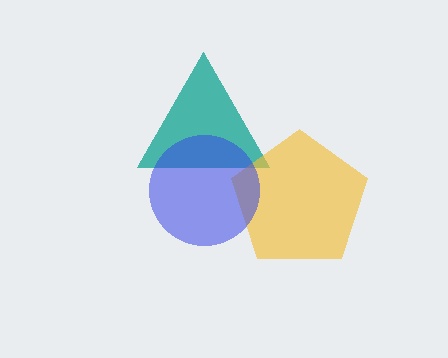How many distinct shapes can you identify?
There are 3 distinct shapes: a teal triangle, a yellow pentagon, a blue circle.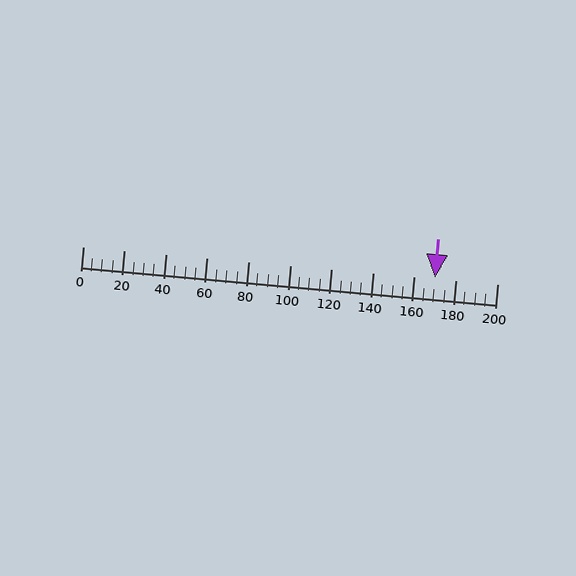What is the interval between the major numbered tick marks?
The major tick marks are spaced 20 units apart.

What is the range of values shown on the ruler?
The ruler shows values from 0 to 200.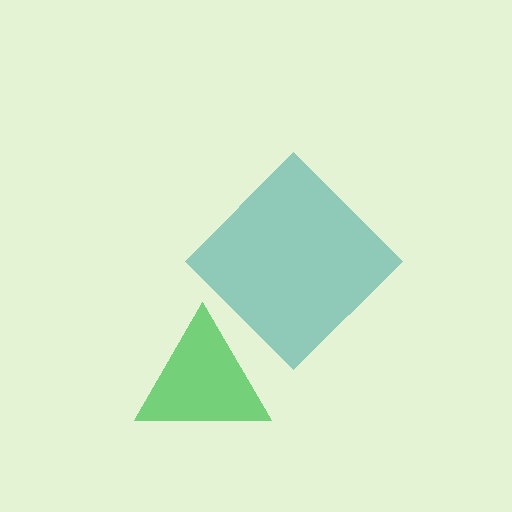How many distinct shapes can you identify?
There are 2 distinct shapes: a teal diamond, a green triangle.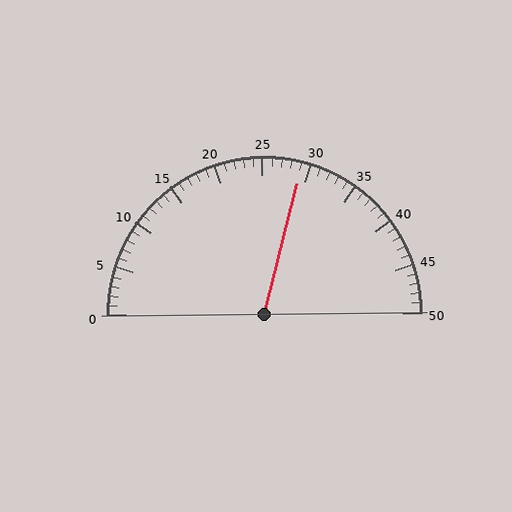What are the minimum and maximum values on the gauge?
The gauge ranges from 0 to 50.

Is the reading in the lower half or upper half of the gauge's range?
The reading is in the upper half of the range (0 to 50).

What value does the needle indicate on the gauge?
The needle indicates approximately 29.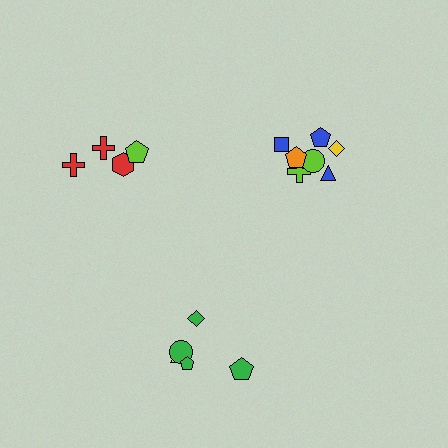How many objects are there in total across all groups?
There are 16 objects.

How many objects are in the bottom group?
There are 5 objects.